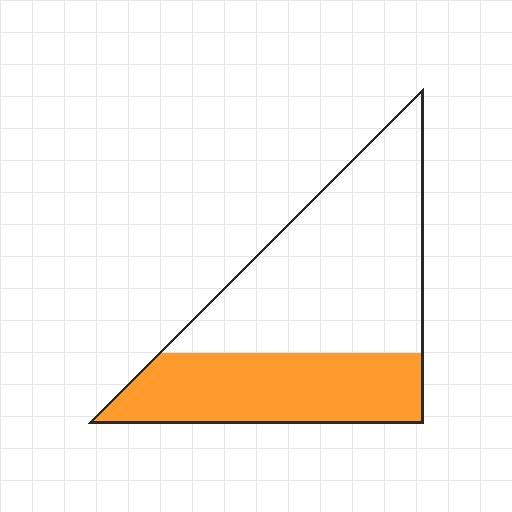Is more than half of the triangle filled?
No.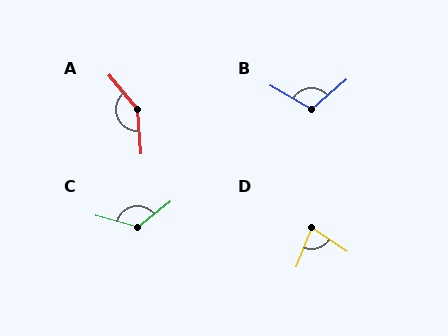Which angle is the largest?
A, at approximately 146 degrees.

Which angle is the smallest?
D, at approximately 77 degrees.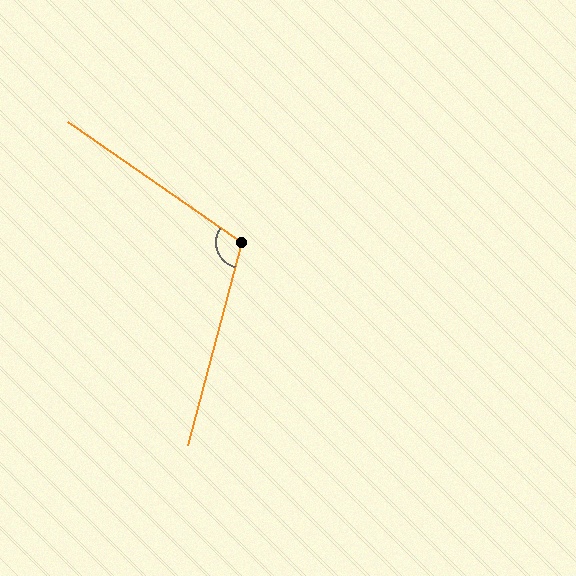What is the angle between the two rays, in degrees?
Approximately 110 degrees.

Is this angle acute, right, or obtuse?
It is obtuse.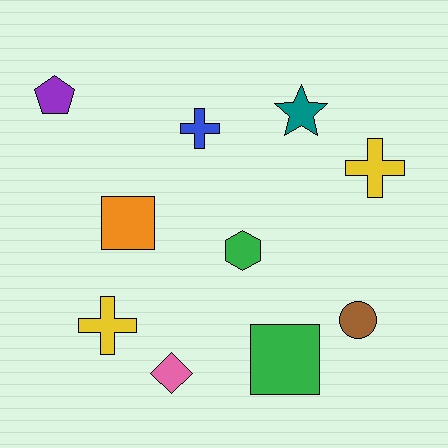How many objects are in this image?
There are 10 objects.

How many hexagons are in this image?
There is 1 hexagon.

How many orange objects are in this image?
There is 1 orange object.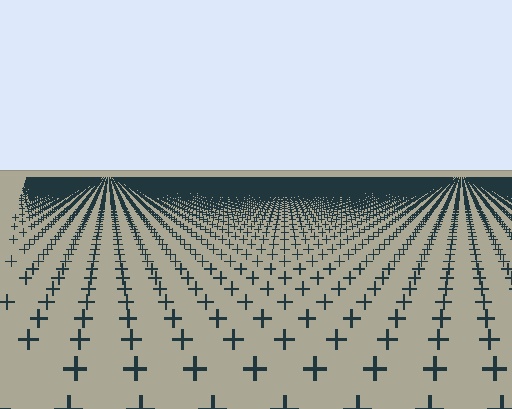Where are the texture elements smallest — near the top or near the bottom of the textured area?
Near the top.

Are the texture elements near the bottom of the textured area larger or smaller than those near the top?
Larger. Near the bottom, elements are closer to the viewer and appear at a bigger on-screen size.